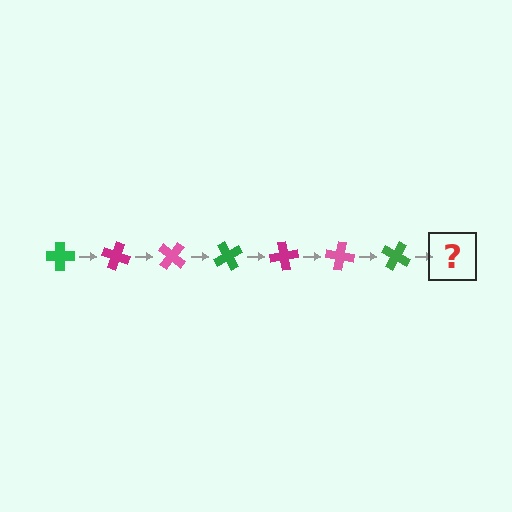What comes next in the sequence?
The next element should be a magenta cross, rotated 140 degrees from the start.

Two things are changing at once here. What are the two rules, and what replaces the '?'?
The two rules are that it rotates 20 degrees each step and the color cycles through green, magenta, and pink. The '?' should be a magenta cross, rotated 140 degrees from the start.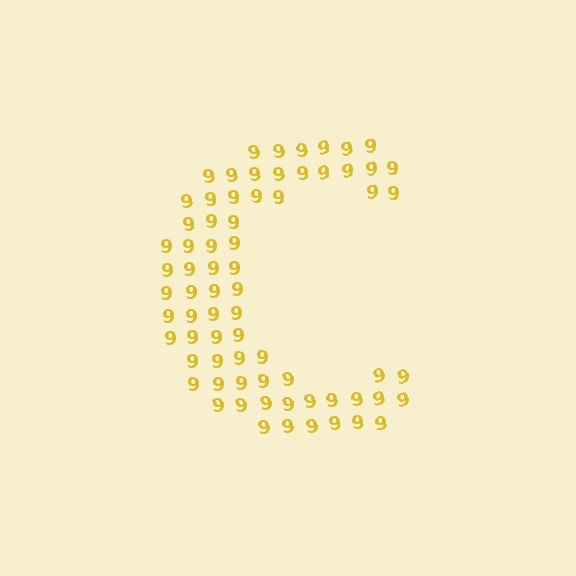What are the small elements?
The small elements are digit 9's.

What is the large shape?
The large shape is the letter C.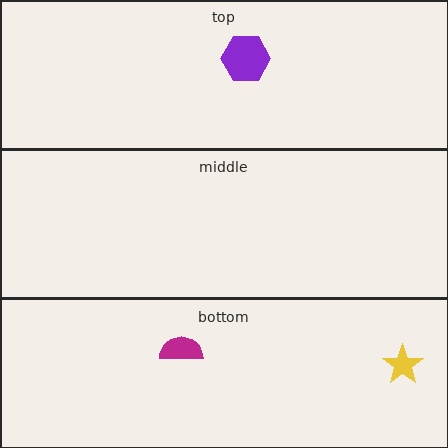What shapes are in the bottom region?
The yellow star, the magenta semicircle.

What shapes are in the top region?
The purple hexagon.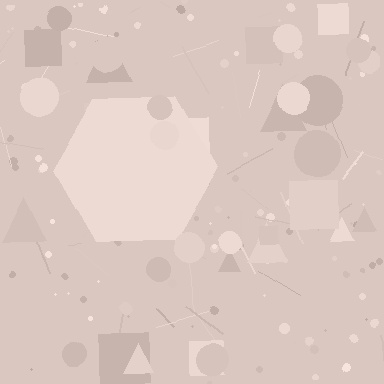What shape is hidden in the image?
A hexagon is hidden in the image.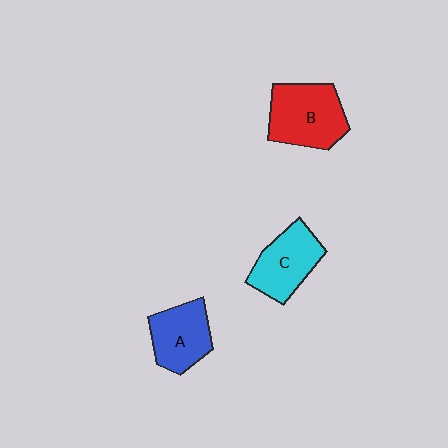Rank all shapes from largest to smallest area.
From largest to smallest: B (red), C (cyan), A (blue).